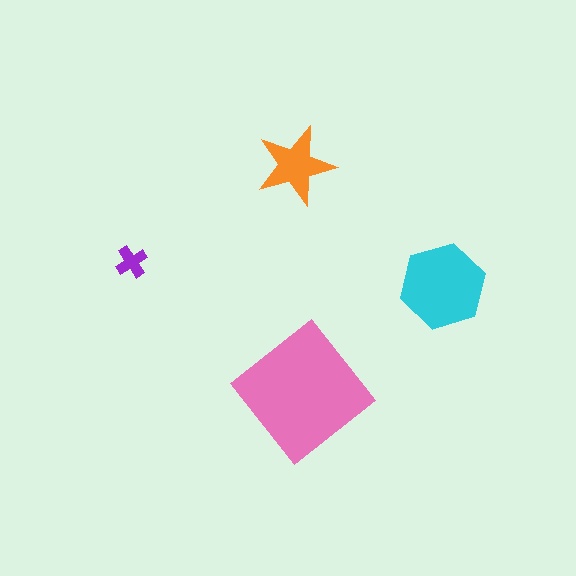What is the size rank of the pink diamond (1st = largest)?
1st.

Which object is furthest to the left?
The purple cross is leftmost.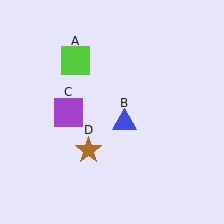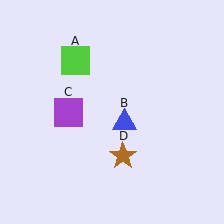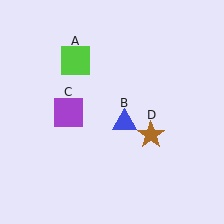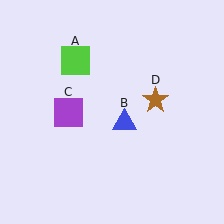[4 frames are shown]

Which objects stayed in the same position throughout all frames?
Lime square (object A) and blue triangle (object B) and purple square (object C) remained stationary.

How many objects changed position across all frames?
1 object changed position: brown star (object D).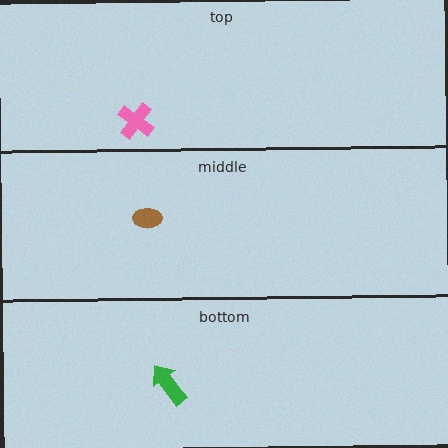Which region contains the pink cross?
The top region.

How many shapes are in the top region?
1.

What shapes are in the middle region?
The brown ellipse.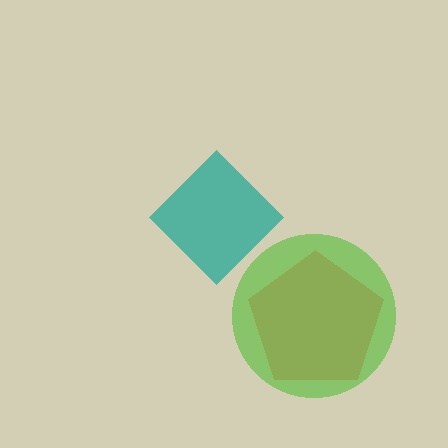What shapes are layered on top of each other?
The layered shapes are: a teal diamond, a red pentagon, a lime circle.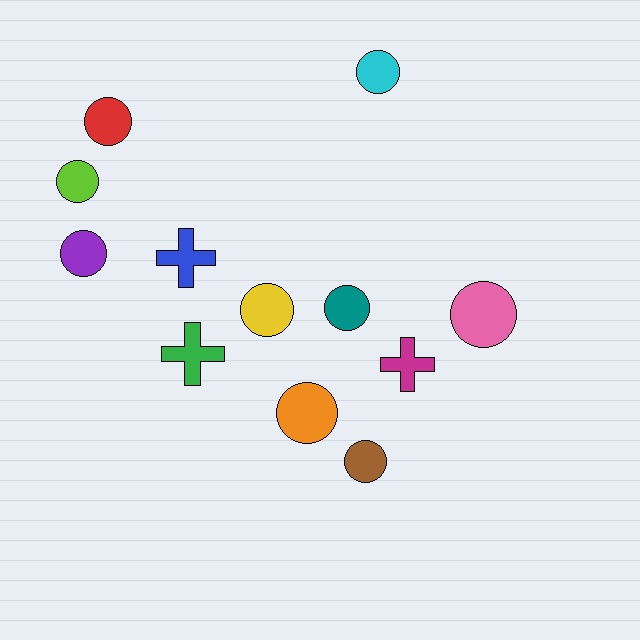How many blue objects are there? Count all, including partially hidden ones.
There is 1 blue object.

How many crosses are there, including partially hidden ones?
There are 3 crosses.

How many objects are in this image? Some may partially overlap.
There are 12 objects.